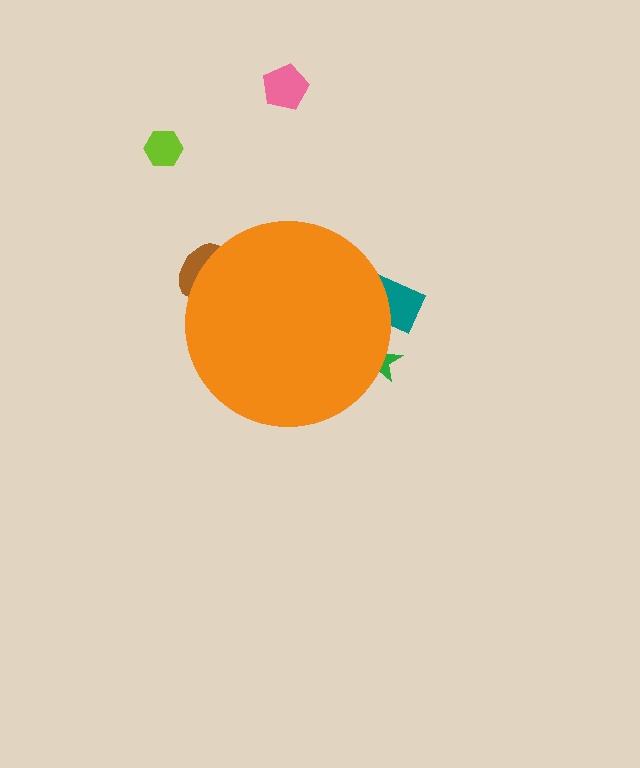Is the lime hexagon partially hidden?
No, the lime hexagon is fully visible.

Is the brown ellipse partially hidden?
Yes, the brown ellipse is partially hidden behind the orange circle.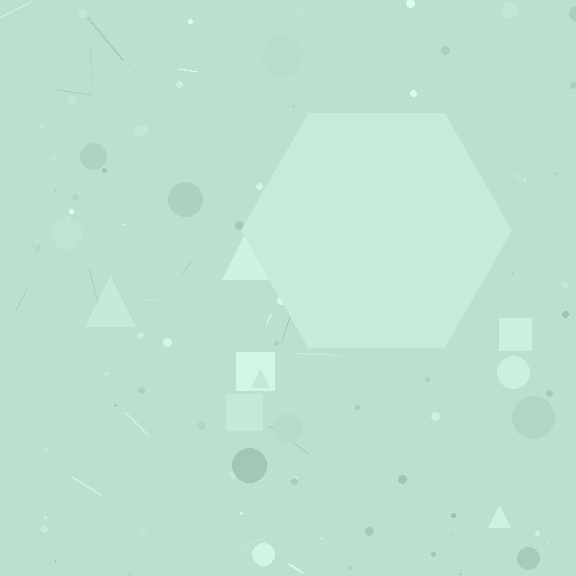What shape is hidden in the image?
A hexagon is hidden in the image.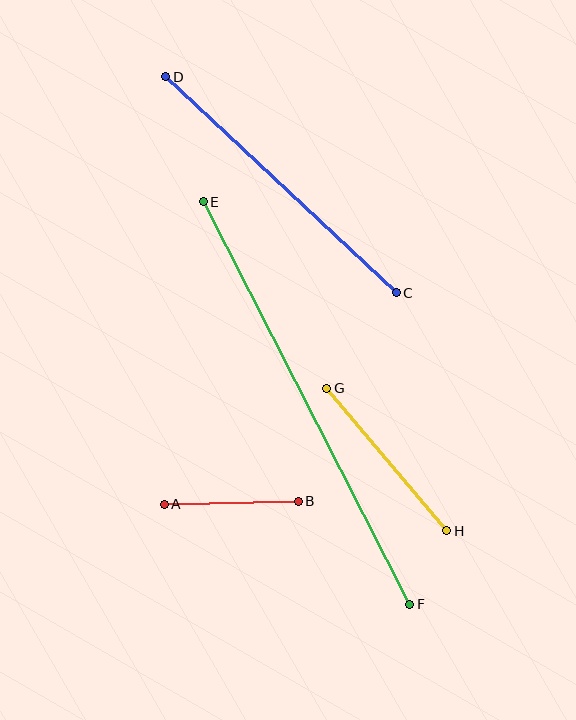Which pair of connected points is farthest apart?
Points E and F are farthest apart.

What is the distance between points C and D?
The distance is approximately 316 pixels.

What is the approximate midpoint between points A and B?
The midpoint is at approximately (231, 503) pixels.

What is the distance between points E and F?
The distance is approximately 453 pixels.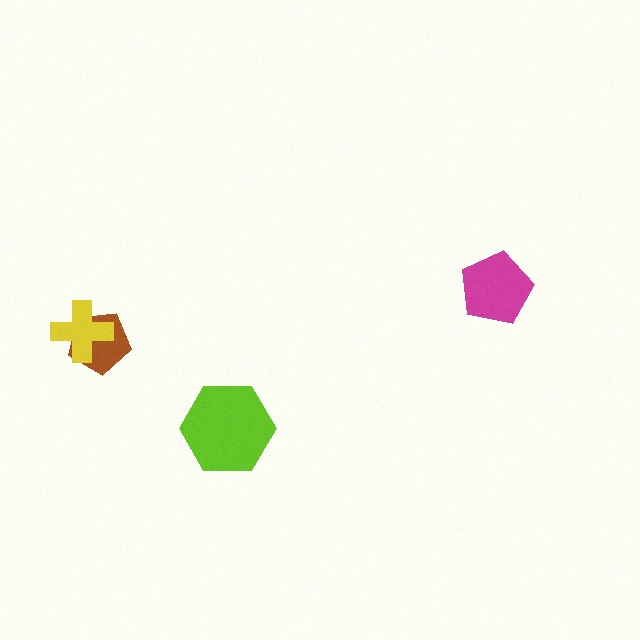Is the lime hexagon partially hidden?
No, no other shape covers it.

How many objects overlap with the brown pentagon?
1 object overlaps with the brown pentagon.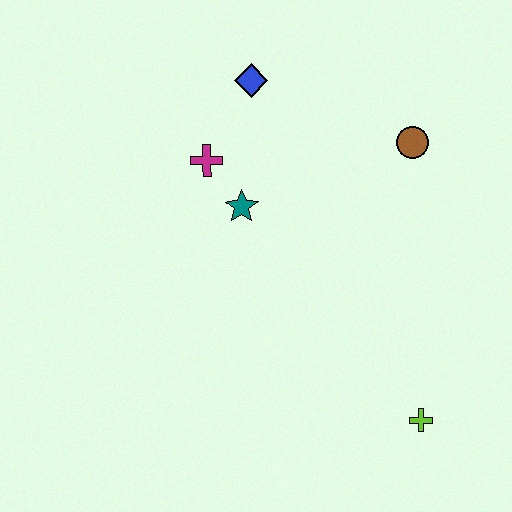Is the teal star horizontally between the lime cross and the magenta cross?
Yes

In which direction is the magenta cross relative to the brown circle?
The magenta cross is to the left of the brown circle.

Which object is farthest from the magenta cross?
The lime cross is farthest from the magenta cross.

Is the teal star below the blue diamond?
Yes